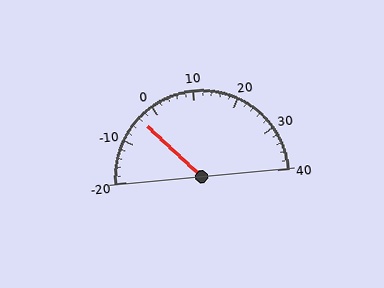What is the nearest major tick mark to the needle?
The nearest major tick mark is 0.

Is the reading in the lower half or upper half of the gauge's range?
The reading is in the lower half of the range (-20 to 40).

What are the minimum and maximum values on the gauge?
The gauge ranges from -20 to 40.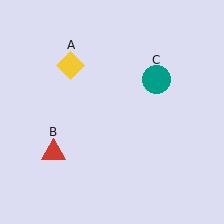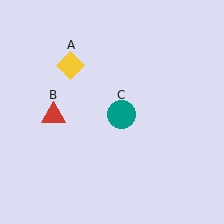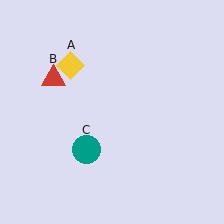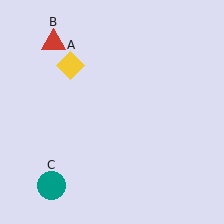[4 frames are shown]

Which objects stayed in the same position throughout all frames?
Yellow diamond (object A) remained stationary.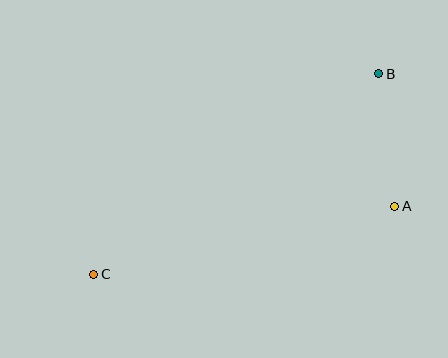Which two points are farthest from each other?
Points B and C are farthest from each other.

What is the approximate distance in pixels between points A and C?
The distance between A and C is approximately 308 pixels.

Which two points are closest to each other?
Points A and B are closest to each other.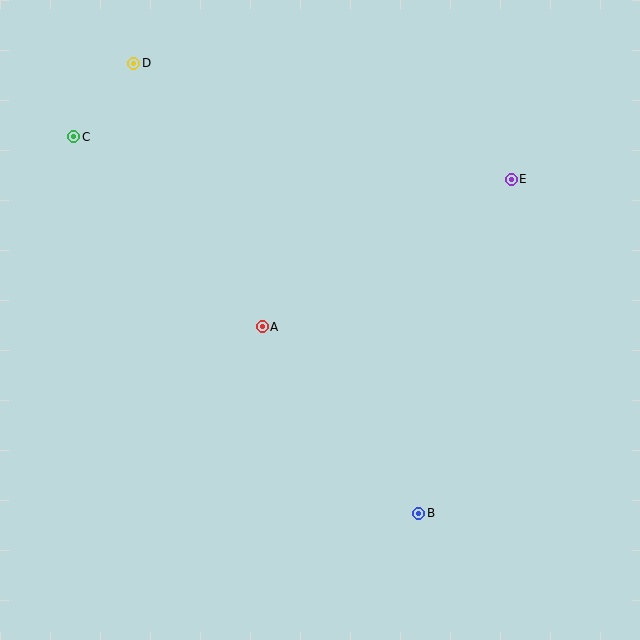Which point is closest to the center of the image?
Point A at (262, 327) is closest to the center.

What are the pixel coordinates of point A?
Point A is at (262, 327).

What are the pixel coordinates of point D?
Point D is at (133, 63).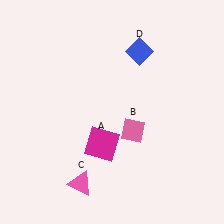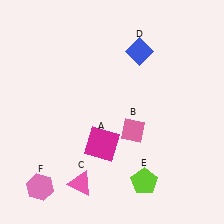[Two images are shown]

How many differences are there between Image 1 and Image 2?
There are 2 differences between the two images.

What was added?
A lime pentagon (E), a pink hexagon (F) were added in Image 2.